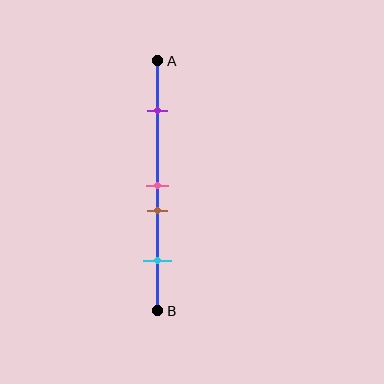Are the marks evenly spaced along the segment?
No, the marks are not evenly spaced.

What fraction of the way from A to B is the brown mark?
The brown mark is approximately 60% (0.6) of the way from A to B.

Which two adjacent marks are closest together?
The pink and brown marks are the closest adjacent pair.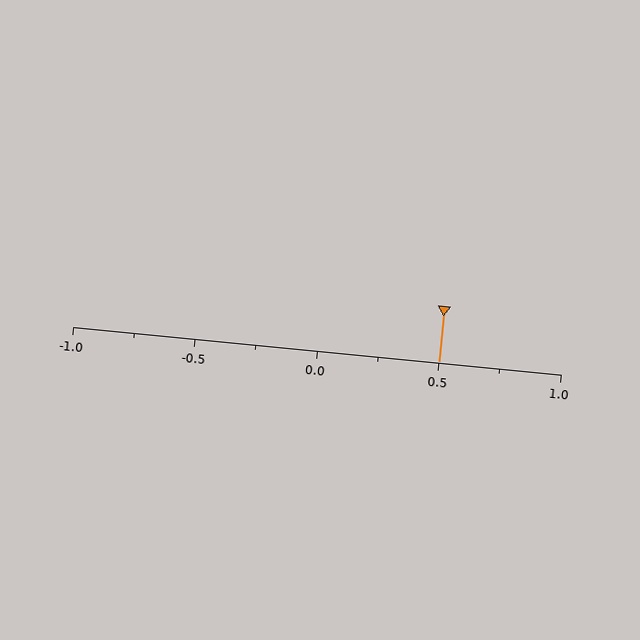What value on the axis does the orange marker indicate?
The marker indicates approximately 0.5.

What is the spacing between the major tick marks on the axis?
The major ticks are spaced 0.5 apart.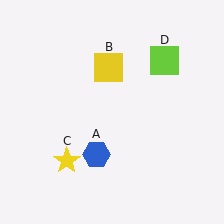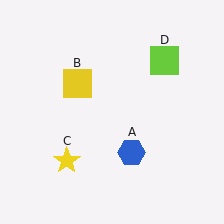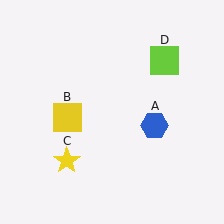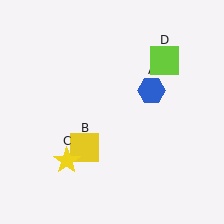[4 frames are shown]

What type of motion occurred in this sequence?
The blue hexagon (object A), yellow square (object B) rotated counterclockwise around the center of the scene.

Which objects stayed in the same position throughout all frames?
Yellow star (object C) and lime square (object D) remained stationary.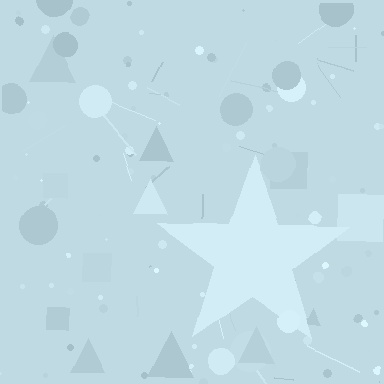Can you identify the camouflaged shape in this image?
The camouflaged shape is a star.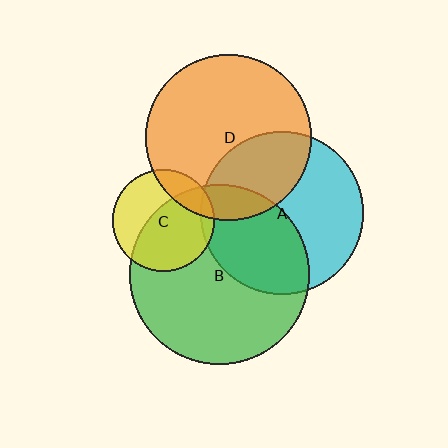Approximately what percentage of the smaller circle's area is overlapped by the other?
Approximately 35%.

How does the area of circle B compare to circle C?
Approximately 3.1 times.